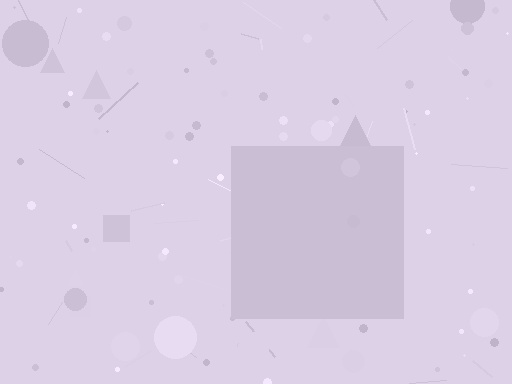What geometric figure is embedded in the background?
A square is embedded in the background.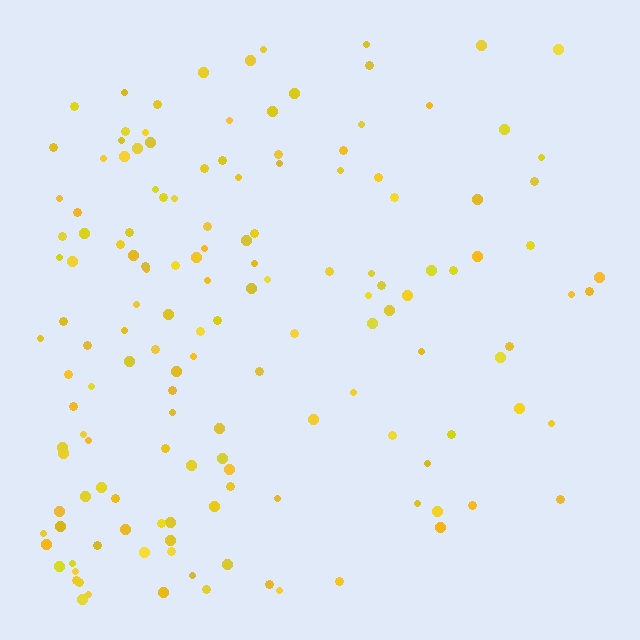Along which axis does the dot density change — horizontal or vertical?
Horizontal.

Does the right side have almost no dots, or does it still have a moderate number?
Still a moderate number, just noticeably fewer than the left.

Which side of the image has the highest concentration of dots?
The left.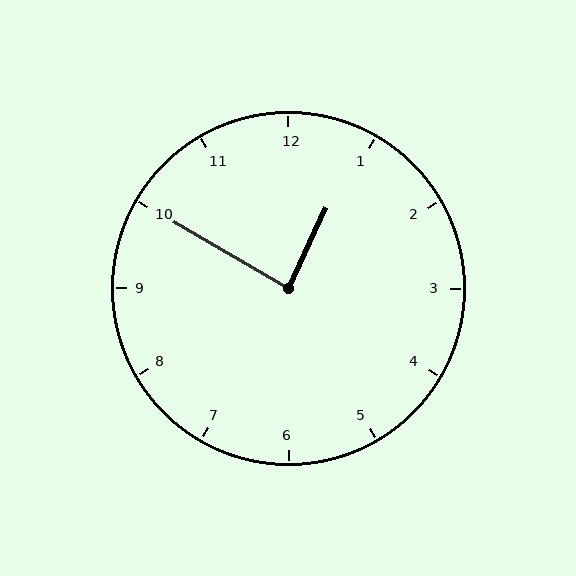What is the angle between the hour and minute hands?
Approximately 85 degrees.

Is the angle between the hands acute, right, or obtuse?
It is right.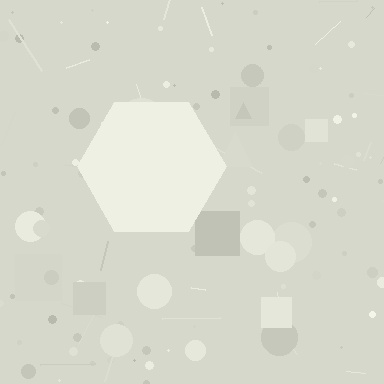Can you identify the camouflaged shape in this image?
The camouflaged shape is a hexagon.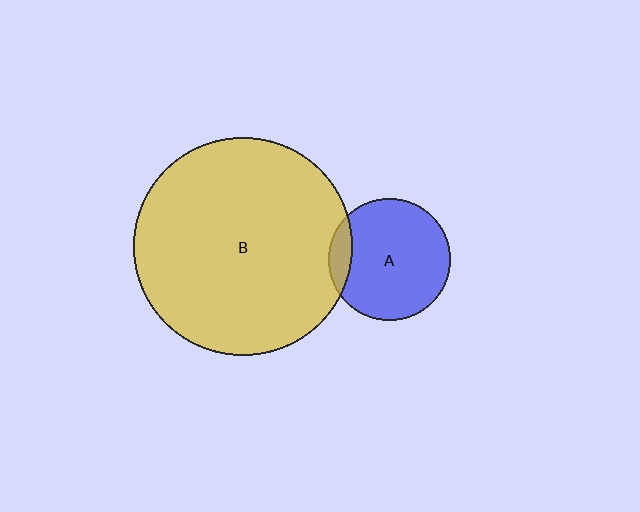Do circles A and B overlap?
Yes.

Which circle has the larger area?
Circle B (yellow).